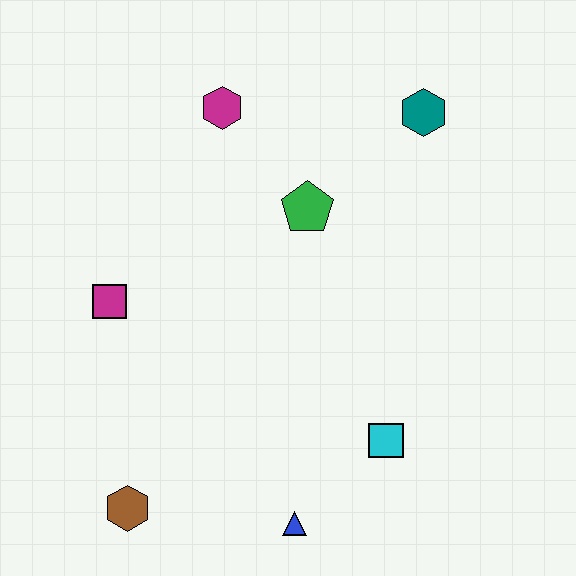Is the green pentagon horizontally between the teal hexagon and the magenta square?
Yes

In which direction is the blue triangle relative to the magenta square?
The blue triangle is below the magenta square.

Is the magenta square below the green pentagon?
Yes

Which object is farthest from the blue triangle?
The teal hexagon is farthest from the blue triangle.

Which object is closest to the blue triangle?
The cyan square is closest to the blue triangle.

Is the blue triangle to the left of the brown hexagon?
No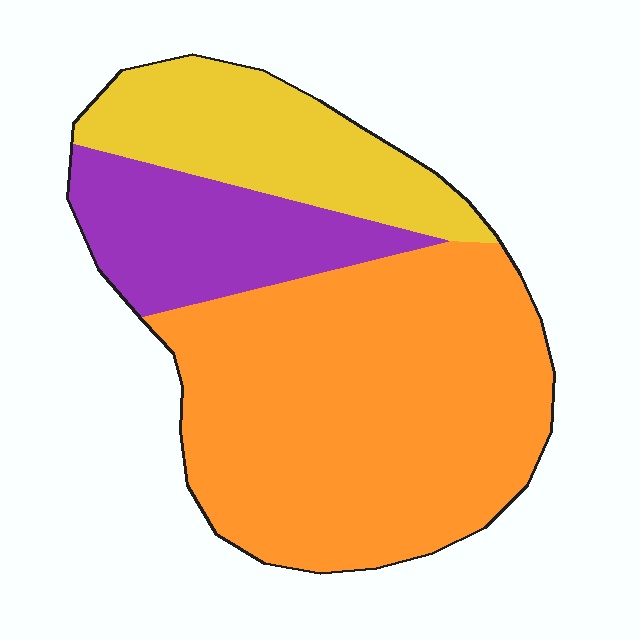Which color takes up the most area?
Orange, at roughly 60%.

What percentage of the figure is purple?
Purple covers around 20% of the figure.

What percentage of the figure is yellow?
Yellow covers 22% of the figure.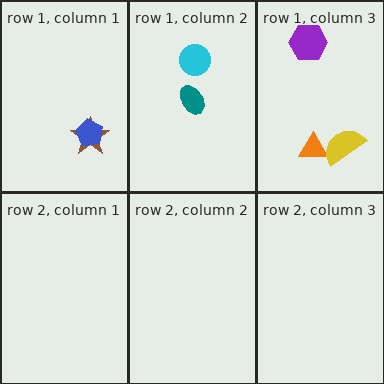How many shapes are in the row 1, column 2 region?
2.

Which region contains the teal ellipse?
The row 1, column 2 region.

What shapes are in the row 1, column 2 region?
The cyan circle, the teal ellipse.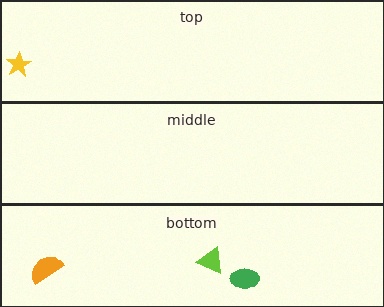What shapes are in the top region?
The yellow star.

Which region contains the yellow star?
The top region.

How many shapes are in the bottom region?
3.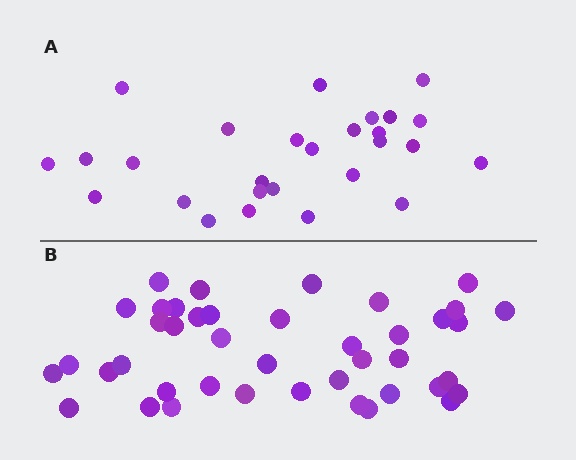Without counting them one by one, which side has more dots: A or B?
Region B (the bottom region) has more dots.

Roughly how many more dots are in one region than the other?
Region B has approximately 15 more dots than region A.